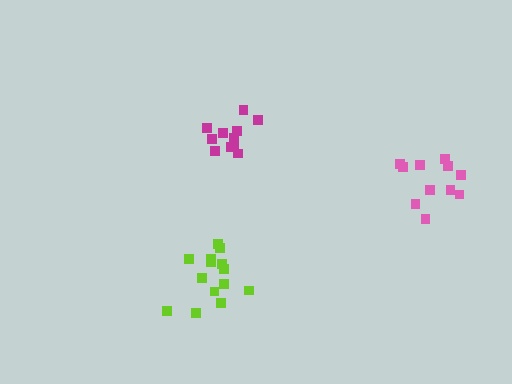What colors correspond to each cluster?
The clusters are colored: pink, magenta, lime.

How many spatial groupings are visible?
There are 3 spatial groupings.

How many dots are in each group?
Group 1: 11 dots, Group 2: 11 dots, Group 3: 14 dots (36 total).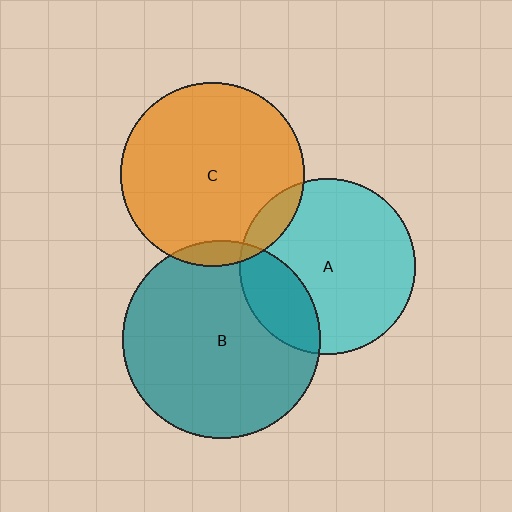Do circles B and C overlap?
Yes.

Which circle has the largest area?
Circle B (teal).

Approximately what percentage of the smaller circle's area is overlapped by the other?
Approximately 5%.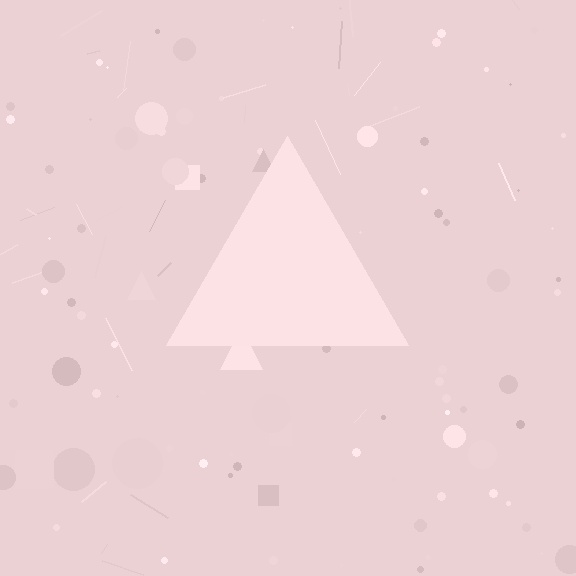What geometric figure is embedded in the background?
A triangle is embedded in the background.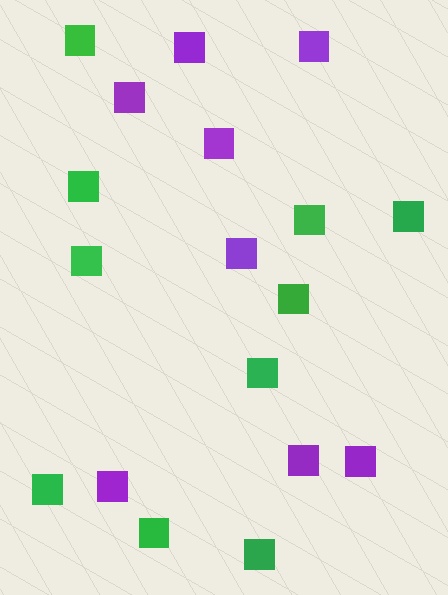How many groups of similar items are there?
There are 2 groups: one group of green squares (10) and one group of purple squares (8).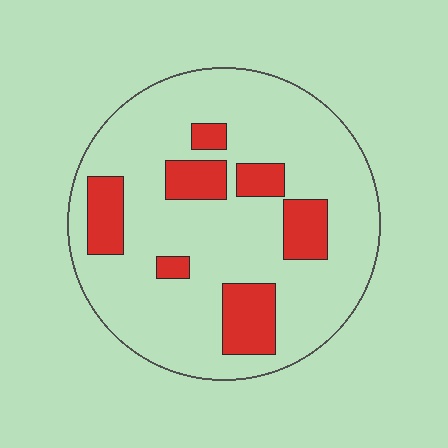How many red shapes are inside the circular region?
7.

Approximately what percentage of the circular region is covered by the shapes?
Approximately 20%.